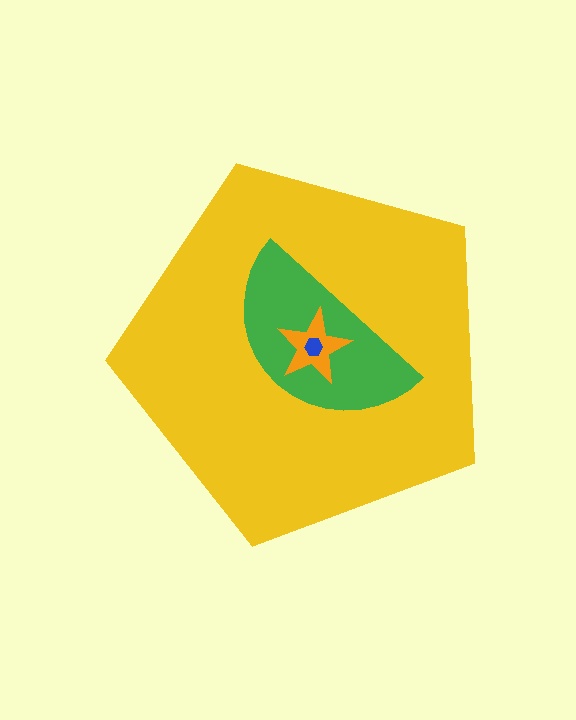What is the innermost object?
The blue hexagon.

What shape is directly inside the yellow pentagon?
The green semicircle.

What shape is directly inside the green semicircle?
The orange star.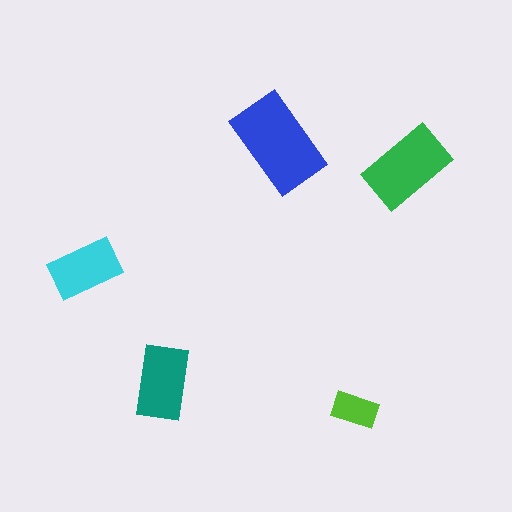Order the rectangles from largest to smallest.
the blue one, the green one, the teal one, the cyan one, the lime one.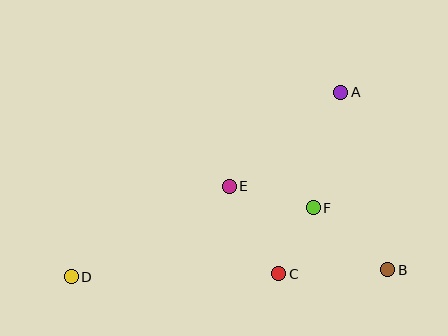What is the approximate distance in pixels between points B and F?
The distance between B and F is approximately 97 pixels.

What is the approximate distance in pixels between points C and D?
The distance between C and D is approximately 208 pixels.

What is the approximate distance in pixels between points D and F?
The distance between D and F is approximately 252 pixels.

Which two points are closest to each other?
Points C and F are closest to each other.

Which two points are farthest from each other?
Points A and D are farthest from each other.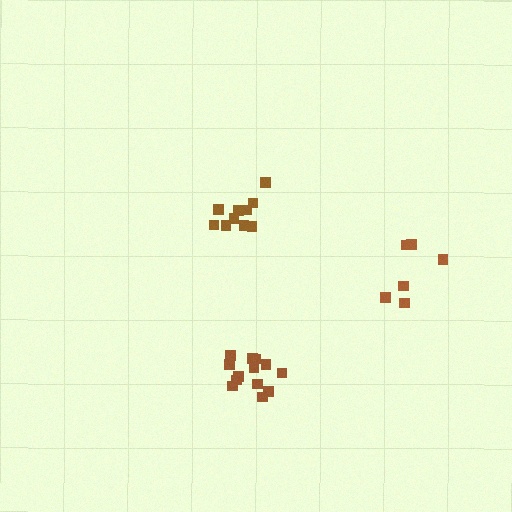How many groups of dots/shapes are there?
There are 3 groups.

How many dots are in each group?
Group 1: 10 dots, Group 2: 13 dots, Group 3: 7 dots (30 total).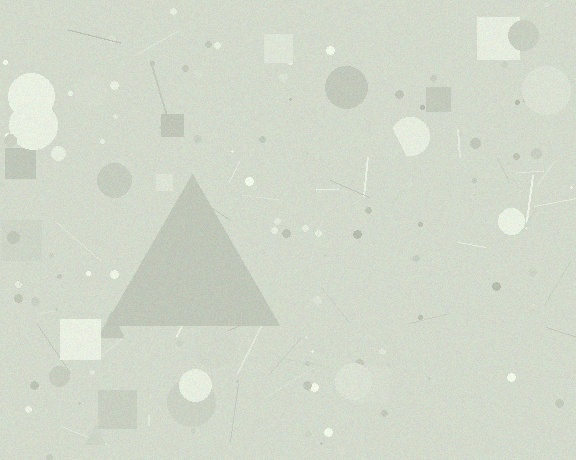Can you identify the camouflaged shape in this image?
The camouflaged shape is a triangle.